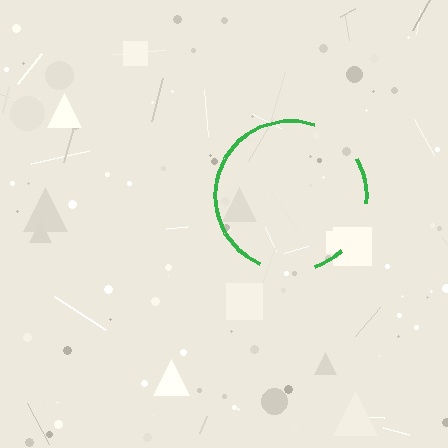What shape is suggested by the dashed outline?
The dashed outline suggests a circle.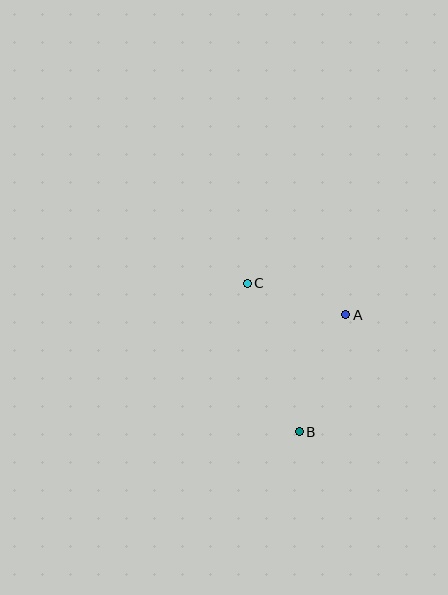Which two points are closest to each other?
Points A and C are closest to each other.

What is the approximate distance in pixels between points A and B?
The distance between A and B is approximately 126 pixels.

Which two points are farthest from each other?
Points B and C are farthest from each other.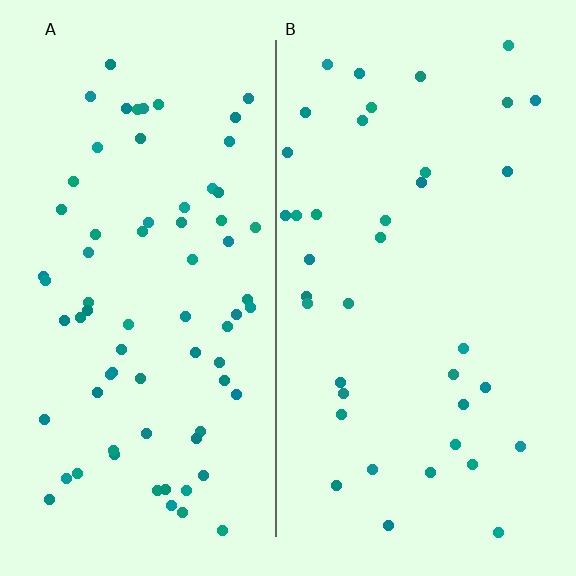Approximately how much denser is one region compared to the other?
Approximately 1.9× — region A over region B.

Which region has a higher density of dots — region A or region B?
A (the left).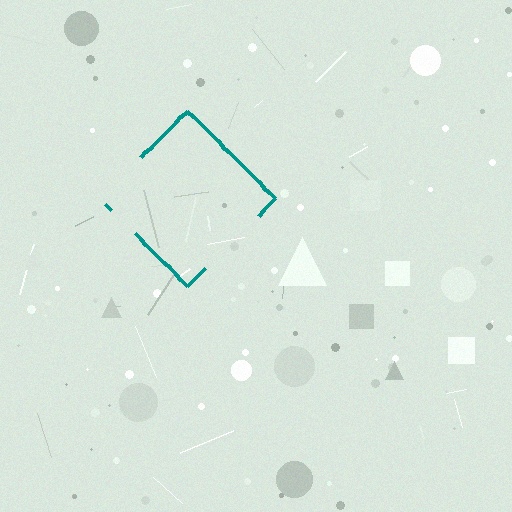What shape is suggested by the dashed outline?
The dashed outline suggests a diamond.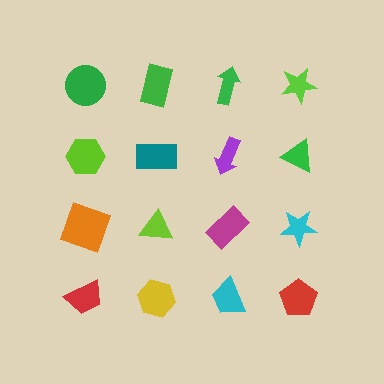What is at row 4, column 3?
A cyan trapezoid.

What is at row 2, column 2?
A teal rectangle.